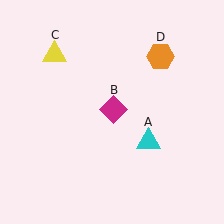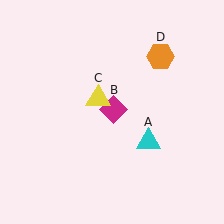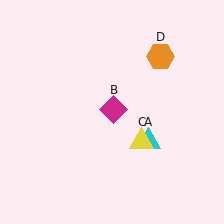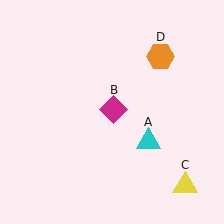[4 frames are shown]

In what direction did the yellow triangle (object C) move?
The yellow triangle (object C) moved down and to the right.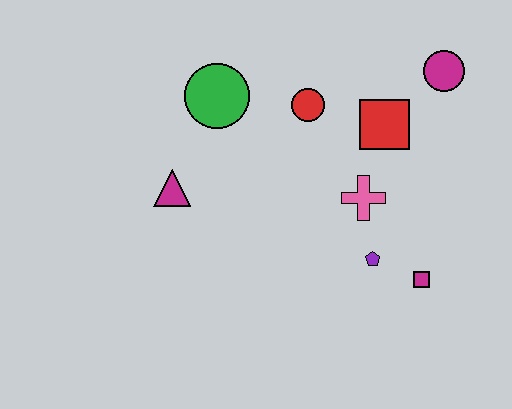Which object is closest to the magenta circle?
The red square is closest to the magenta circle.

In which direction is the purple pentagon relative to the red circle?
The purple pentagon is below the red circle.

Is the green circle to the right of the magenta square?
No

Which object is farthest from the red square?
The magenta triangle is farthest from the red square.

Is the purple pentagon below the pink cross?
Yes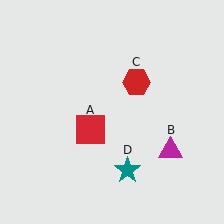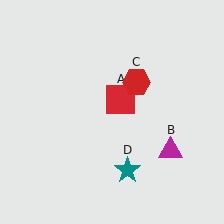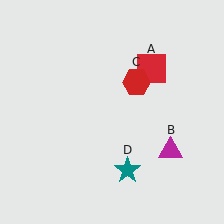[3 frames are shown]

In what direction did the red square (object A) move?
The red square (object A) moved up and to the right.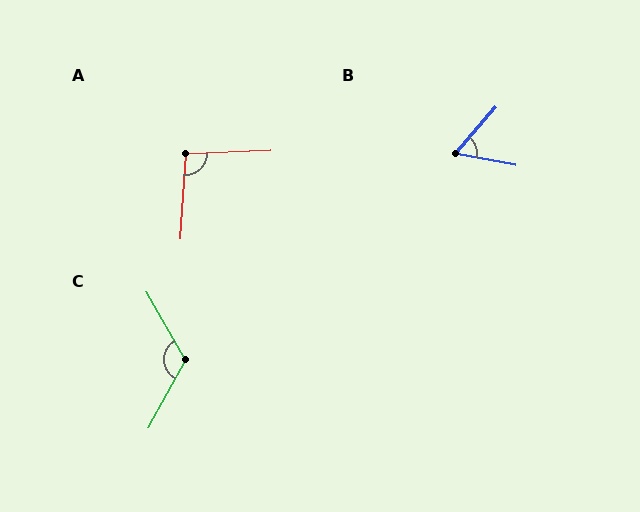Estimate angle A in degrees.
Approximately 96 degrees.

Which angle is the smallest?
B, at approximately 60 degrees.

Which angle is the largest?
C, at approximately 122 degrees.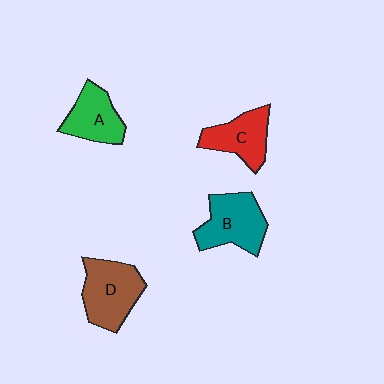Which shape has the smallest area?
Shape A (green).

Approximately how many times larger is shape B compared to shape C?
Approximately 1.2 times.